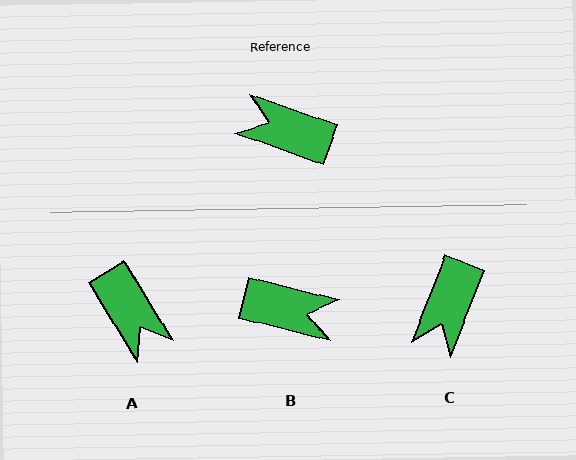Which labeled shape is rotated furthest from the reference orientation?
B, about 175 degrees away.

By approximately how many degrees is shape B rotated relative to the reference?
Approximately 175 degrees clockwise.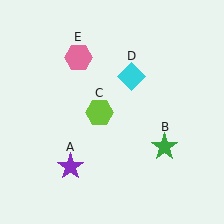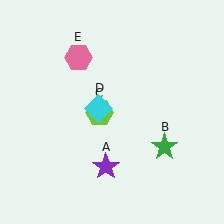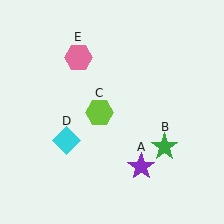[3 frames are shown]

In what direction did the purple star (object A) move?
The purple star (object A) moved right.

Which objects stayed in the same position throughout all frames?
Green star (object B) and lime hexagon (object C) and pink hexagon (object E) remained stationary.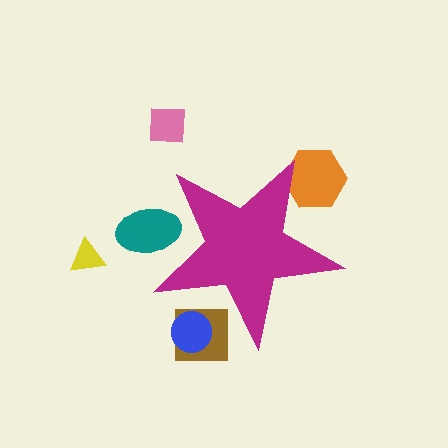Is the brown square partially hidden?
Yes, the brown square is partially hidden behind the magenta star.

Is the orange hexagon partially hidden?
Yes, the orange hexagon is partially hidden behind the magenta star.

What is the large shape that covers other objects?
A magenta star.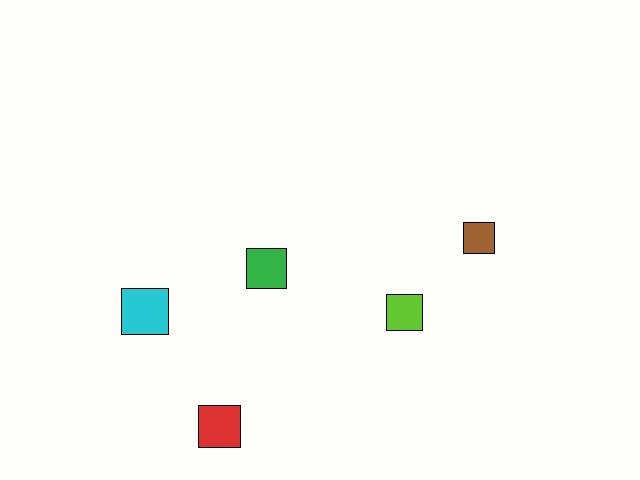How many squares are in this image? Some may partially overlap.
There are 5 squares.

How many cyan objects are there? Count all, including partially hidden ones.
There is 1 cyan object.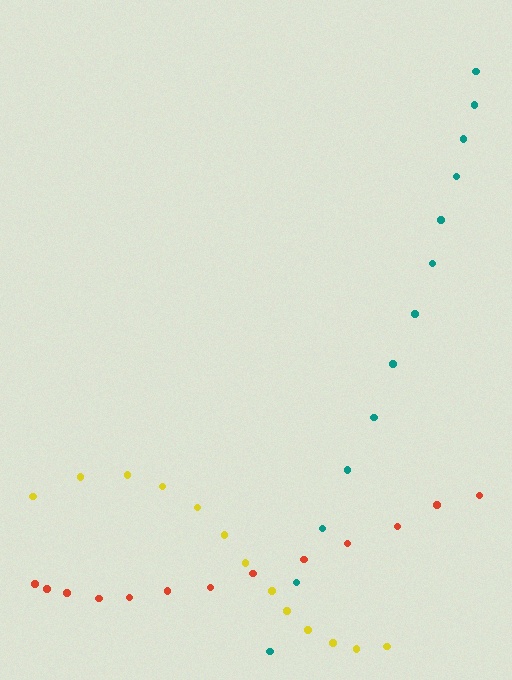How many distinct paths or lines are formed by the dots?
There are 3 distinct paths.